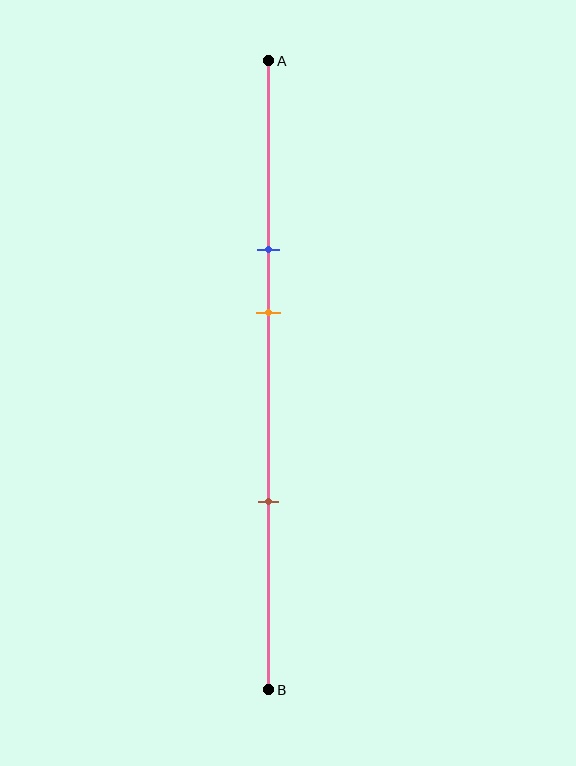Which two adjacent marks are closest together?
The blue and orange marks are the closest adjacent pair.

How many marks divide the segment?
There are 3 marks dividing the segment.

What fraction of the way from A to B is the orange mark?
The orange mark is approximately 40% (0.4) of the way from A to B.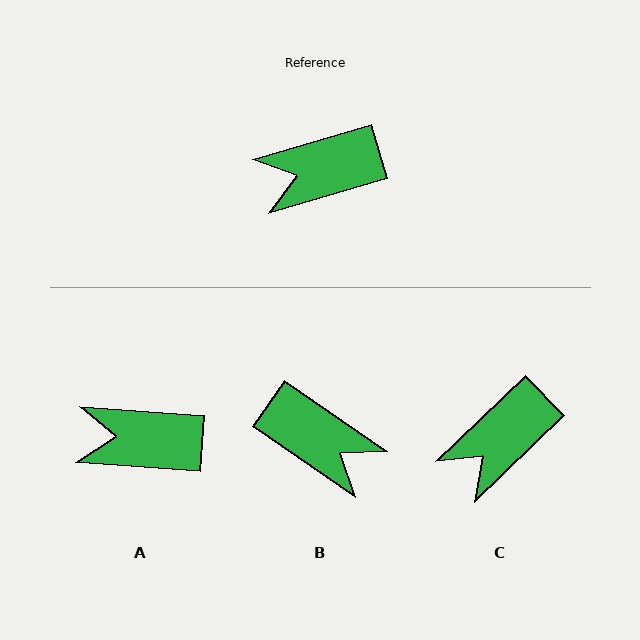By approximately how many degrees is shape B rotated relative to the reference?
Approximately 129 degrees counter-clockwise.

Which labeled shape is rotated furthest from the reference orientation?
B, about 129 degrees away.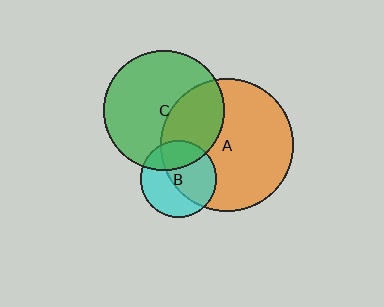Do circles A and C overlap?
Yes.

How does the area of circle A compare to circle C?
Approximately 1.2 times.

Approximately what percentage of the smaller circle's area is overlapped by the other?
Approximately 35%.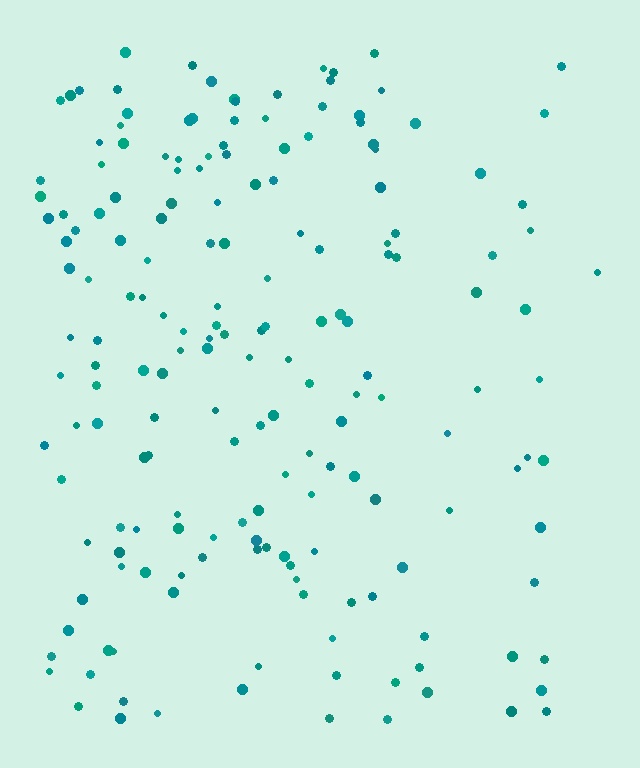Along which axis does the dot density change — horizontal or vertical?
Horizontal.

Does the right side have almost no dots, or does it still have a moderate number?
Still a moderate number, just noticeably fewer than the left.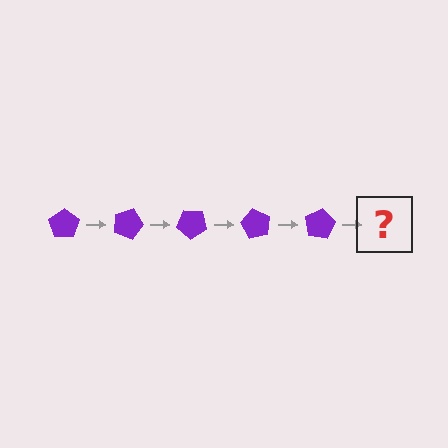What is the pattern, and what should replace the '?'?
The pattern is that the pentagon rotates 20 degrees each step. The '?' should be a purple pentagon rotated 100 degrees.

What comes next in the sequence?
The next element should be a purple pentagon rotated 100 degrees.